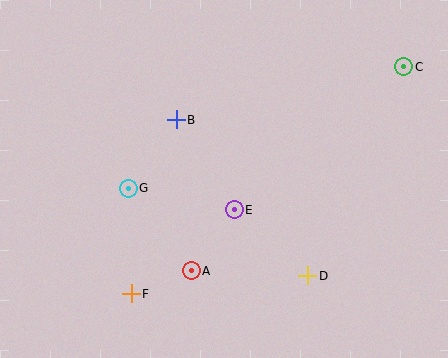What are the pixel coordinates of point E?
Point E is at (234, 210).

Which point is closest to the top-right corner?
Point C is closest to the top-right corner.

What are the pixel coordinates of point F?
Point F is at (131, 294).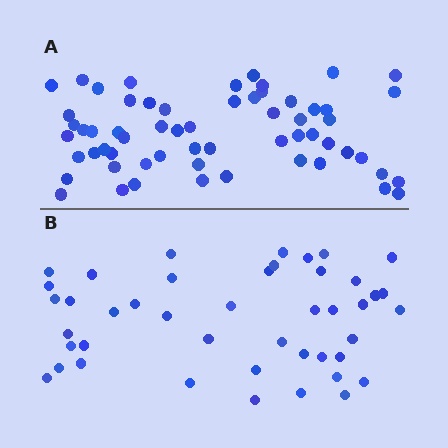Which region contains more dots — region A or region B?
Region A (the top region) has more dots.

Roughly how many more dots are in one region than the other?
Region A has approximately 15 more dots than region B.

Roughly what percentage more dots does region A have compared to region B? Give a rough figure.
About 35% more.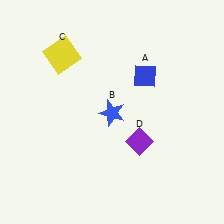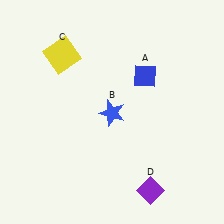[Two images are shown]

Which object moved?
The purple diamond (D) moved down.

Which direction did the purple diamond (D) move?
The purple diamond (D) moved down.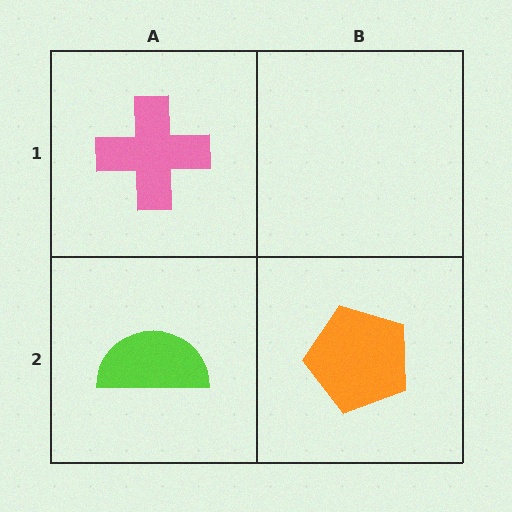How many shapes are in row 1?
1 shape.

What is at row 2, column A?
A lime semicircle.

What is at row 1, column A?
A pink cross.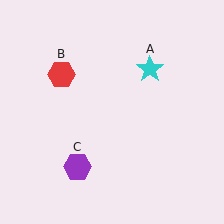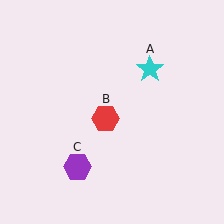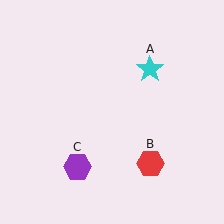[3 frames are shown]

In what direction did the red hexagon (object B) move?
The red hexagon (object B) moved down and to the right.